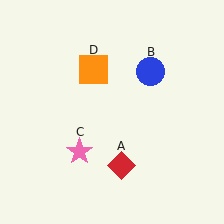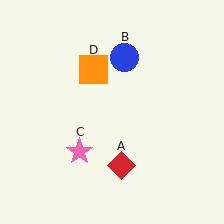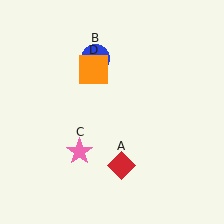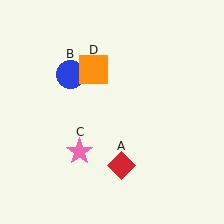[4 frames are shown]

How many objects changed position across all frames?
1 object changed position: blue circle (object B).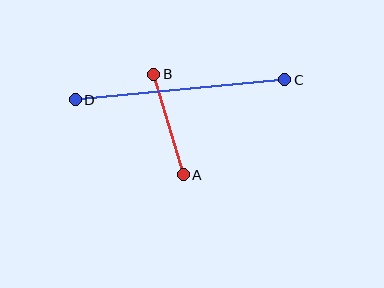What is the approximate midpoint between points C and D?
The midpoint is at approximately (180, 90) pixels.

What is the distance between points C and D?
The distance is approximately 210 pixels.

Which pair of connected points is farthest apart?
Points C and D are farthest apart.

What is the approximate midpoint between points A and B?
The midpoint is at approximately (168, 124) pixels.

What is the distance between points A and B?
The distance is approximately 105 pixels.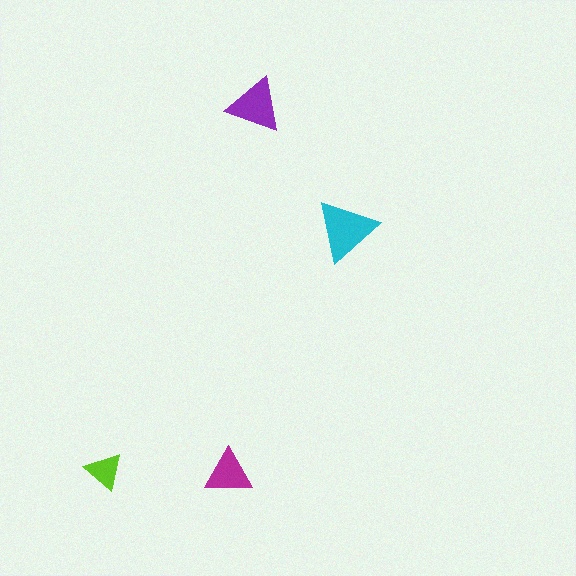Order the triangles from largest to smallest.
the cyan one, the purple one, the magenta one, the lime one.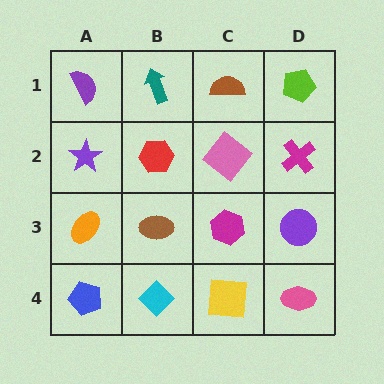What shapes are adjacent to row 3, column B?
A red hexagon (row 2, column B), a cyan diamond (row 4, column B), an orange ellipse (row 3, column A), a magenta hexagon (row 3, column C).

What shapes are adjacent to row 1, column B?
A red hexagon (row 2, column B), a purple semicircle (row 1, column A), a brown semicircle (row 1, column C).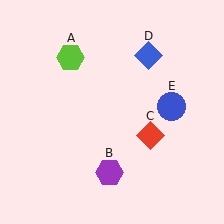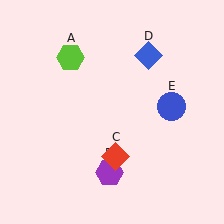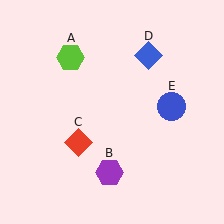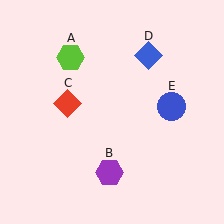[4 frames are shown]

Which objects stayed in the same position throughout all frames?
Lime hexagon (object A) and purple hexagon (object B) and blue diamond (object D) and blue circle (object E) remained stationary.